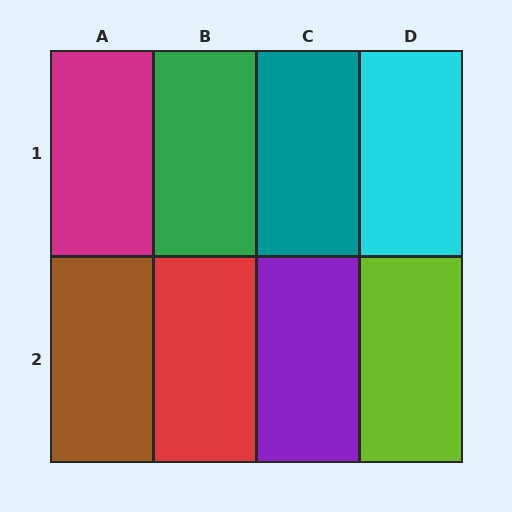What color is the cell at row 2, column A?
Brown.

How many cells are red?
1 cell is red.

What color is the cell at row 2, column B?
Red.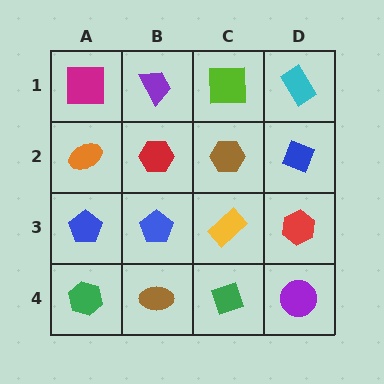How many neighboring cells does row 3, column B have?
4.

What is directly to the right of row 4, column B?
A green diamond.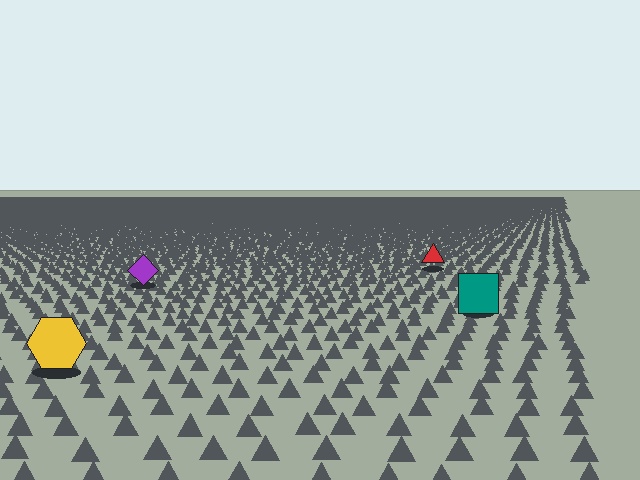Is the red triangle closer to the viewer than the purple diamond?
No. The purple diamond is closer — you can tell from the texture gradient: the ground texture is coarser near it.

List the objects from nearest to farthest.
From nearest to farthest: the yellow hexagon, the teal square, the purple diamond, the red triangle.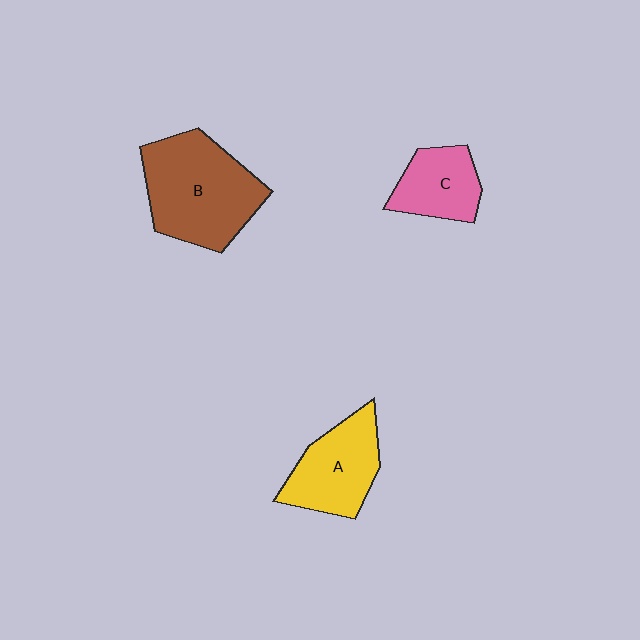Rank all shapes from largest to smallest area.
From largest to smallest: B (brown), A (yellow), C (pink).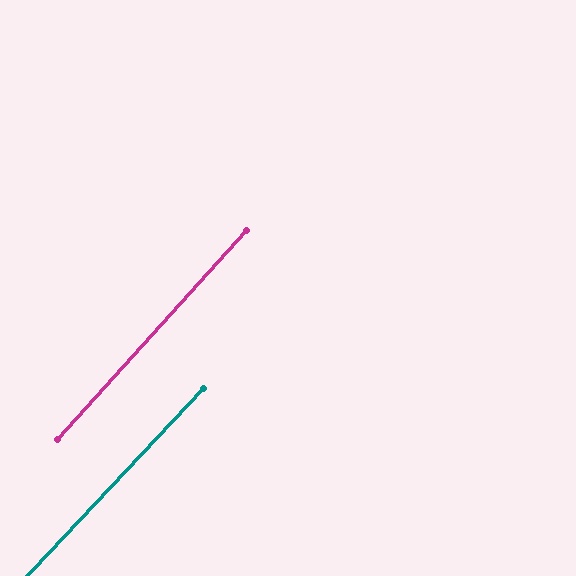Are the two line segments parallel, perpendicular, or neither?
Parallel — their directions differ by only 1.0°.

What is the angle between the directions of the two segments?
Approximately 1 degree.